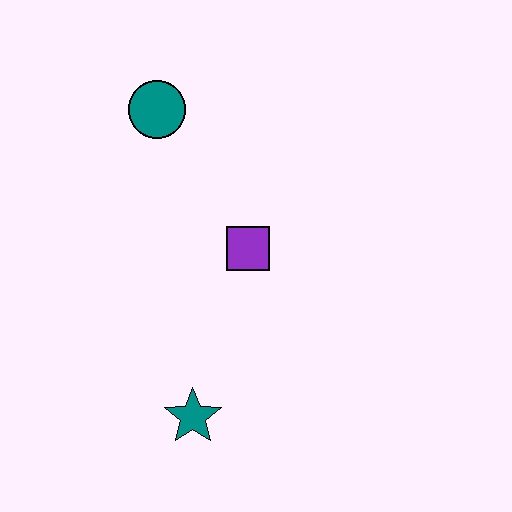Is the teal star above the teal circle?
No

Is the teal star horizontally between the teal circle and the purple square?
Yes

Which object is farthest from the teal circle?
The teal star is farthest from the teal circle.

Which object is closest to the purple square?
The teal circle is closest to the purple square.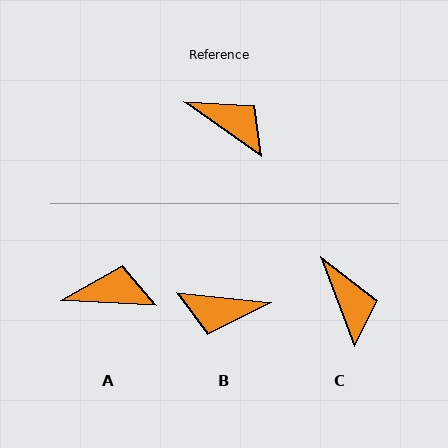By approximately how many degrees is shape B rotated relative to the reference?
Approximately 151 degrees clockwise.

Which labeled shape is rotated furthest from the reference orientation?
B, about 151 degrees away.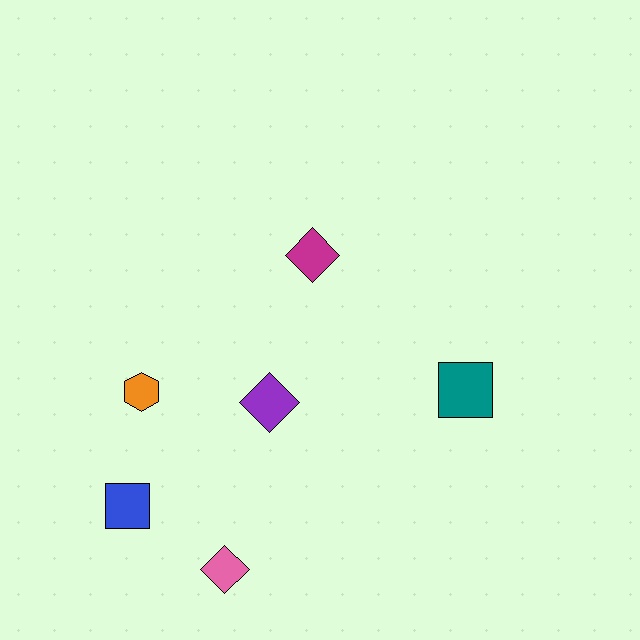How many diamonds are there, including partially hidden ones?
There are 3 diamonds.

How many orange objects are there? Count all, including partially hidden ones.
There is 1 orange object.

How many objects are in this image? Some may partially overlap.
There are 6 objects.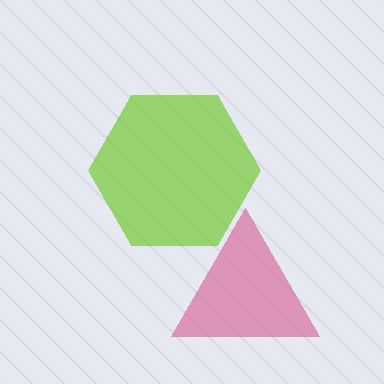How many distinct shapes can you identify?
There are 2 distinct shapes: a lime hexagon, a pink triangle.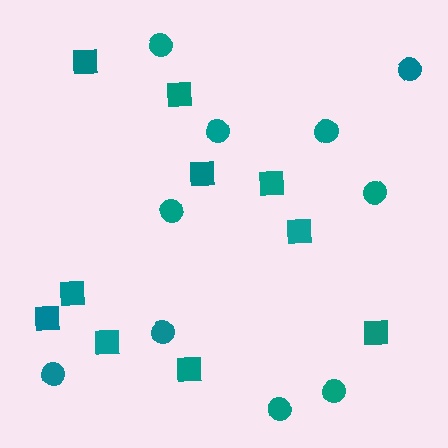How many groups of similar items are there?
There are 2 groups: one group of circles (10) and one group of squares (10).